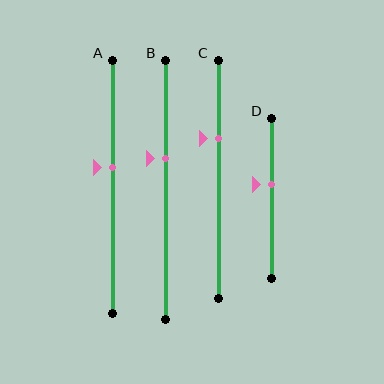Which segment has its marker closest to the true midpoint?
Segment A has its marker closest to the true midpoint.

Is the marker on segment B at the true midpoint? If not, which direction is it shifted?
No, the marker on segment B is shifted upward by about 12% of the segment length.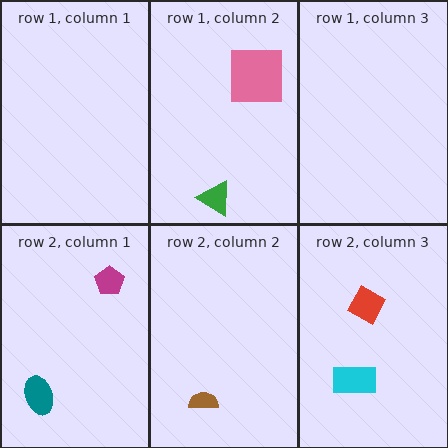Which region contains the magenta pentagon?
The row 2, column 1 region.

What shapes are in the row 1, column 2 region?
The pink square, the green triangle.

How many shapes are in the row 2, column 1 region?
2.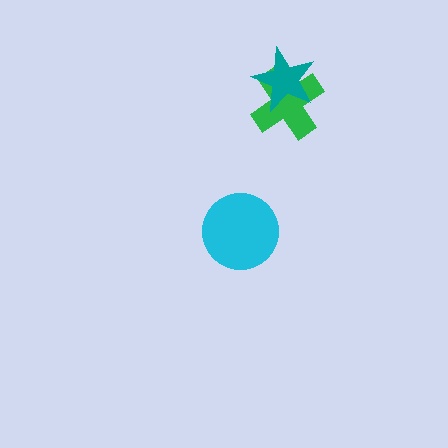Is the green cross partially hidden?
Yes, it is partially covered by another shape.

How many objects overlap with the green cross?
1 object overlaps with the green cross.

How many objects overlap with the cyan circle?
0 objects overlap with the cyan circle.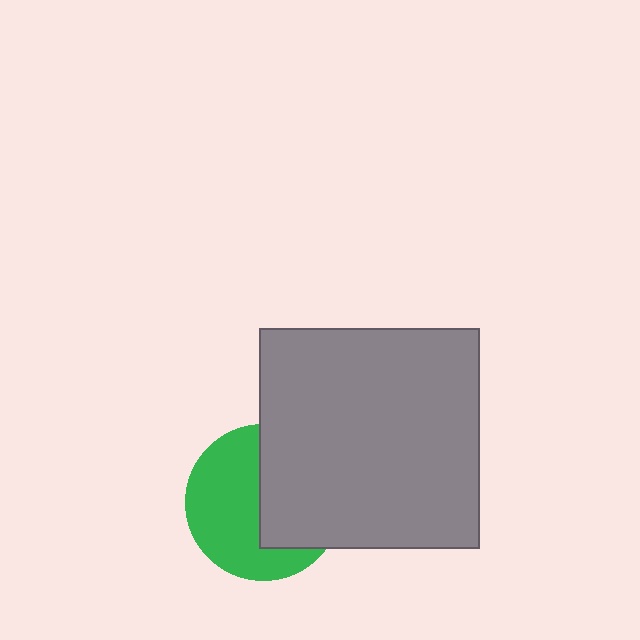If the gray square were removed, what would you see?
You would see the complete green circle.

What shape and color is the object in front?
The object in front is a gray square.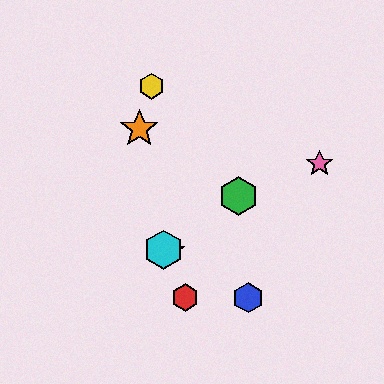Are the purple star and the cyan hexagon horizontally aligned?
Yes, both are at y≈250.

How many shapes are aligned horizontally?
2 shapes (the purple star, the cyan hexagon) are aligned horizontally.